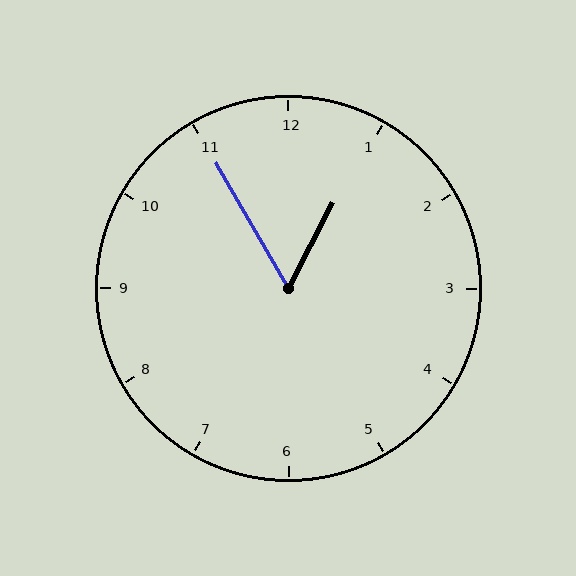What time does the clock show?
12:55.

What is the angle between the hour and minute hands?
Approximately 58 degrees.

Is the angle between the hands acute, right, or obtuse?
It is acute.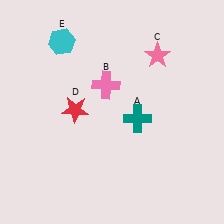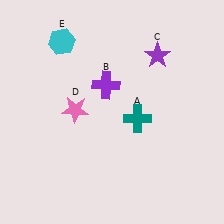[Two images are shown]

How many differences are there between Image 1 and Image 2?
There are 3 differences between the two images.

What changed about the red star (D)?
In Image 1, D is red. In Image 2, it changed to pink.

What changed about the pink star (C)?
In Image 1, C is pink. In Image 2, it changed to purple.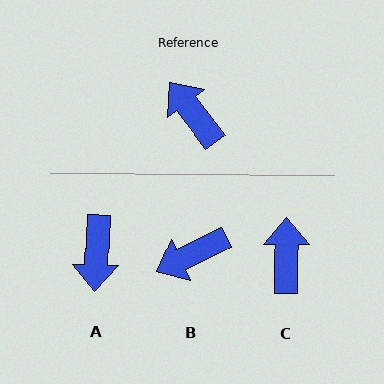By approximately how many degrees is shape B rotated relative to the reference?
Approximately 79 degrees counter-clockwise.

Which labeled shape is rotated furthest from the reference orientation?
A, about 141 degrees away.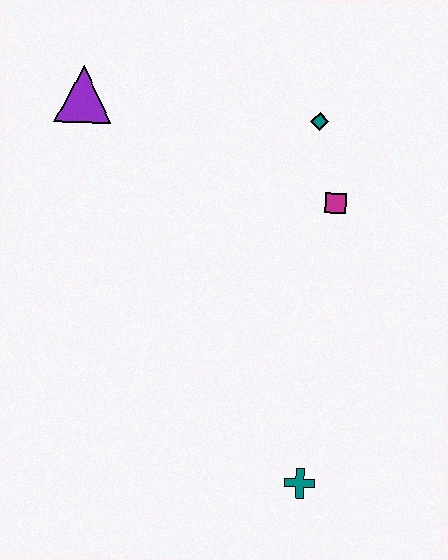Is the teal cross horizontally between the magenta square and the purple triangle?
Yes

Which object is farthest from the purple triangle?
The teal cross is farthest from the purple triangle.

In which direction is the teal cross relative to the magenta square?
The teal cross is below the magenta square.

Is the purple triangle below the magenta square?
No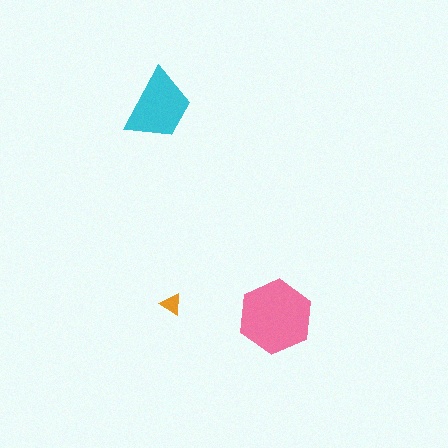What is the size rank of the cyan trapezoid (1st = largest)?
2nd.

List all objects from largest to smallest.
The pink hexagon, the cyan trapezoid, the orange triangle.